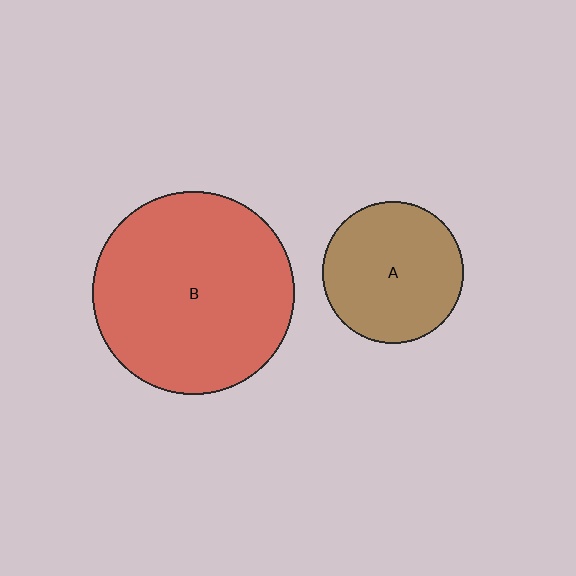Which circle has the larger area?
Circle B (red).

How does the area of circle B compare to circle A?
Approximately 2.0 times.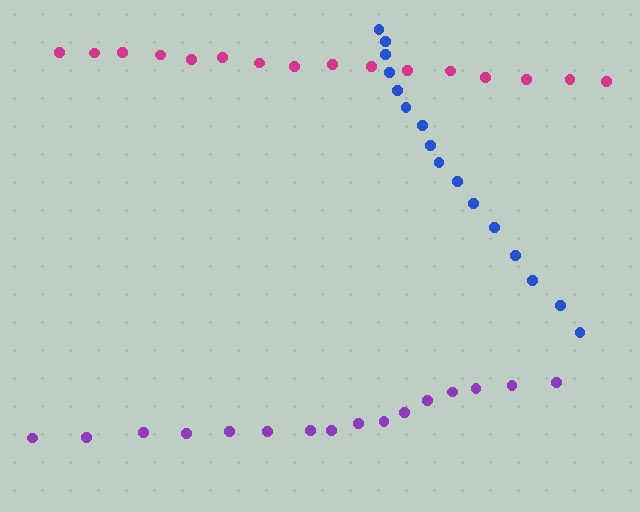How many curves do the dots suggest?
There are 3 distinct paths.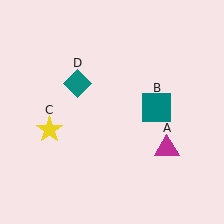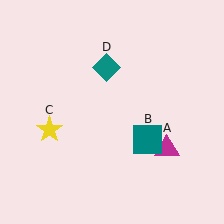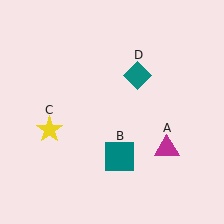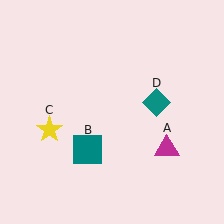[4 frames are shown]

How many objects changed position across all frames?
2 objects changed position: teal square (object B), teal diamond (object D).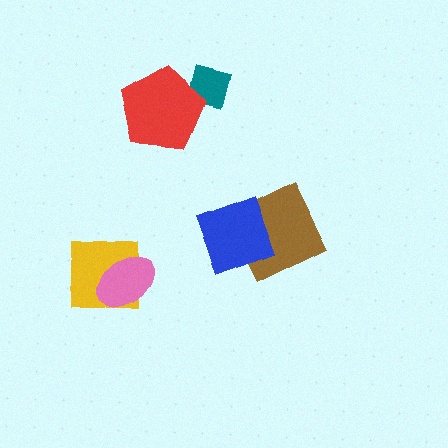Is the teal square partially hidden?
Yes, it is partially covered by another shape.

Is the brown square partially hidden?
Yes, it is partially covered by another shape.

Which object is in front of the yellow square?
The pink ellipse is in front of the yellow square.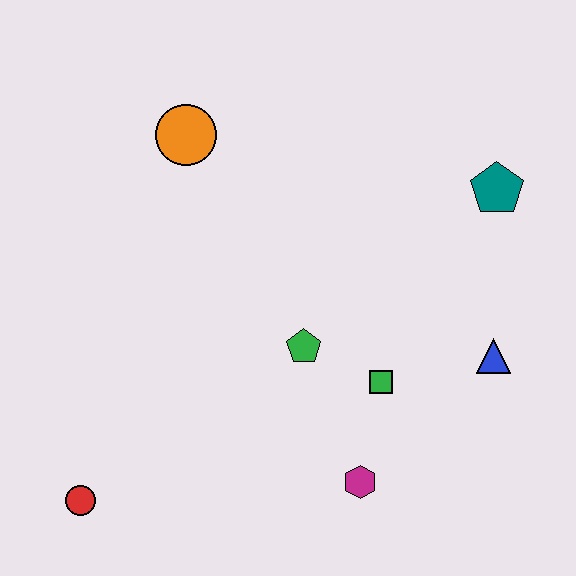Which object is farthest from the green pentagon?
The red circle is farthest from the green pentagon.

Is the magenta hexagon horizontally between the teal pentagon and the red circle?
Yes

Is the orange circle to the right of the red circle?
Yes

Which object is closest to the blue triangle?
The green square is closest to the blue triangle.